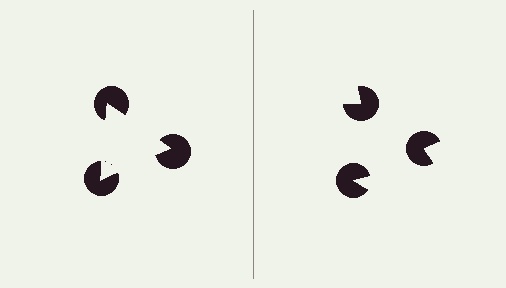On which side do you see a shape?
An illusory triangle appears on the left side. On the right side the wedge cuts are rotated, so no coherent shape forms.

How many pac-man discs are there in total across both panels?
6 — 3 on each side.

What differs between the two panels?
The pac-man discs are positioned identically on both sides; only the wedge orientations differ. On the left they align to a triangle; on the right they are misaligned.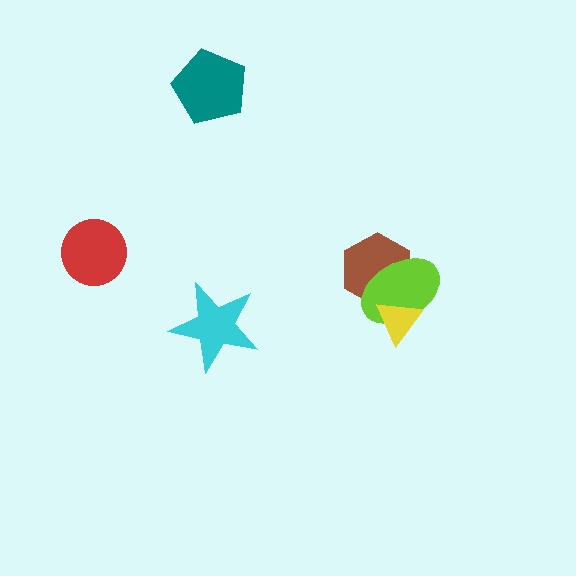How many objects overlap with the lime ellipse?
2 objects overlap with the lime ellipse.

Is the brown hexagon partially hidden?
Yes, it is partially covered by another shape.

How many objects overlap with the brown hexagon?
2 objects overlap with the brown hexagon.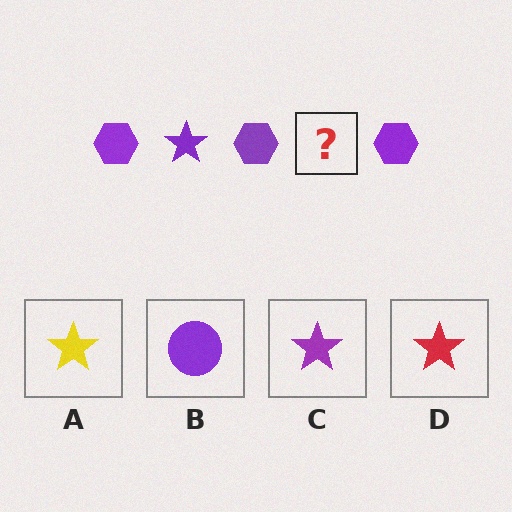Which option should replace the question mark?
Option C.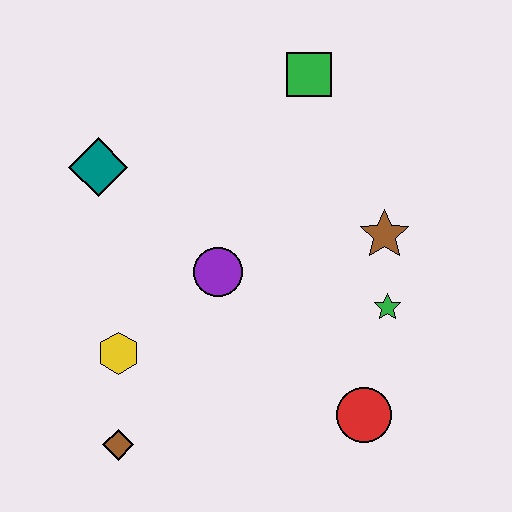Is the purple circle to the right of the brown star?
No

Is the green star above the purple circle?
No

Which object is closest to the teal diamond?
The purple circle is closest to the teal diamond.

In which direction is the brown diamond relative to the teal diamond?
The brown diamond is below the teal diamond.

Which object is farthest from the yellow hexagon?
The green square is farthest from the yellow hexagon.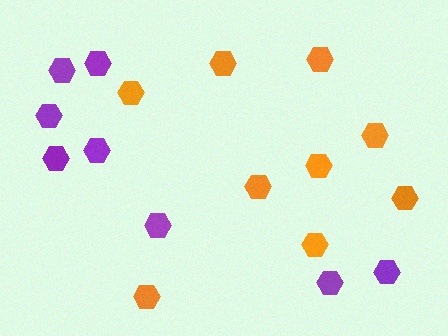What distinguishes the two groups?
There are 2 groups: one group of orange hexagons (9) and one group of purple hexagons (8).